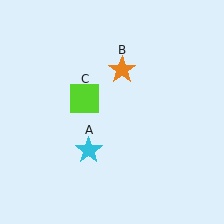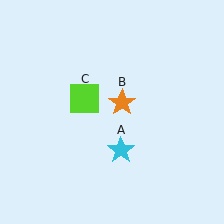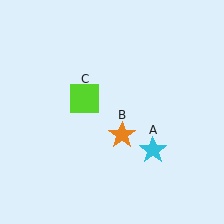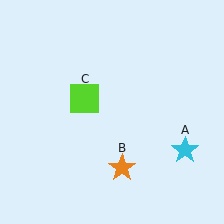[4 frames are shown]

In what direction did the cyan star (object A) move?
The cyan star (object A) moved right.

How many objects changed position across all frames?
2 objects changed position: cyan star (object A), orange star (object B).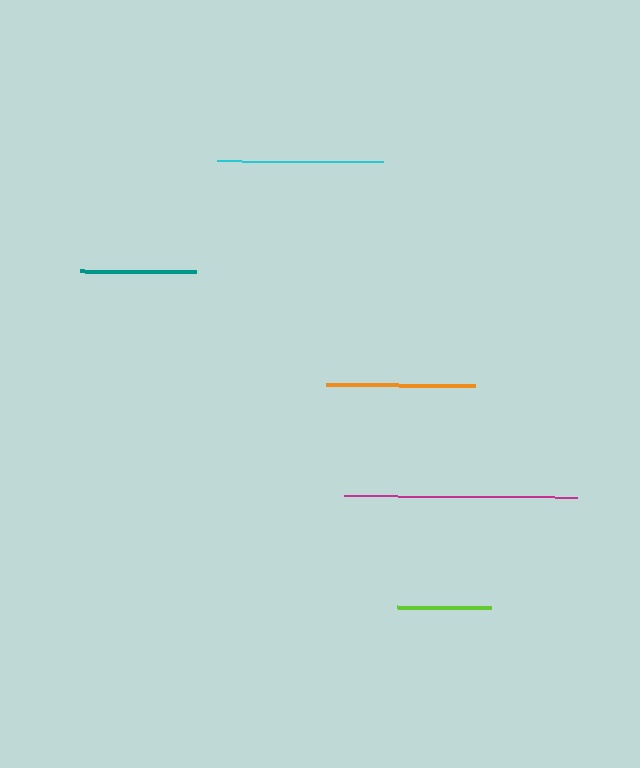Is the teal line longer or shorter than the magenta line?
The magenta line is longer than the teal line.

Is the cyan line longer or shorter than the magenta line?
The magenta line is longer than the cyan line.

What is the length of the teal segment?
The teal segment is approximately 116 pixels long.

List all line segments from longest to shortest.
From longest to shortest: magenta, cyan, orange, teal, lime.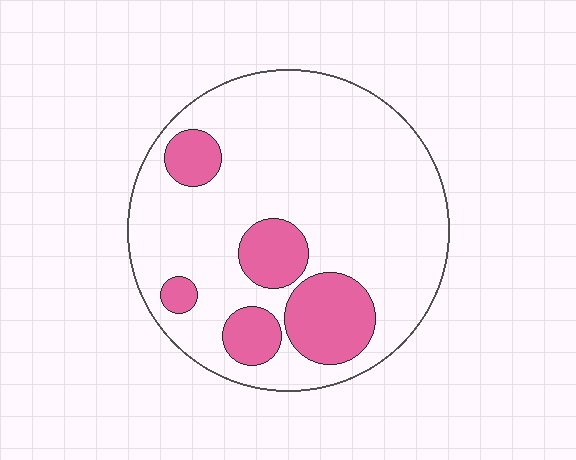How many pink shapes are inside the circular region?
5.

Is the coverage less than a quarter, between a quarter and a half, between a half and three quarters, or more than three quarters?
Less than a quarter.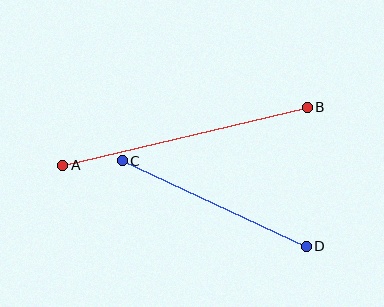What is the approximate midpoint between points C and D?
The midpoint is at approximately (214, 204) pixels.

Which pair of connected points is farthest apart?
Points A and B are farthest apart.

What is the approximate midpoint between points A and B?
The midpoint is at approximately (185, 136) pixels.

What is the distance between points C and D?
The distance is approximately 203 pixels.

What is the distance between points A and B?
The distance is approximately 251 pixels.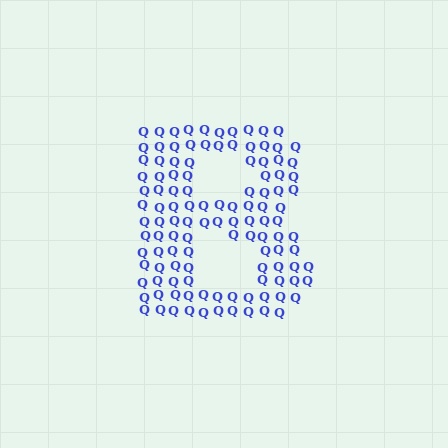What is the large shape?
The large shape is the letter B.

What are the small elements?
The small elements are letter Q's.